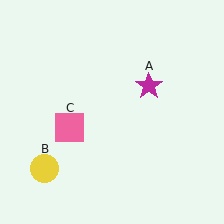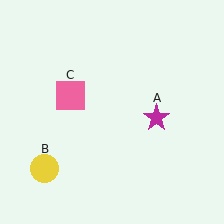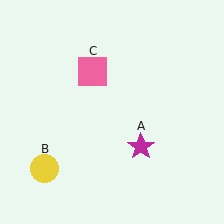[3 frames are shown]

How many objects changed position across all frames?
2 objects changed position: magenta star (object A), pink square (object C).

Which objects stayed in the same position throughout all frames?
Yellow circle (object B) remained stationary.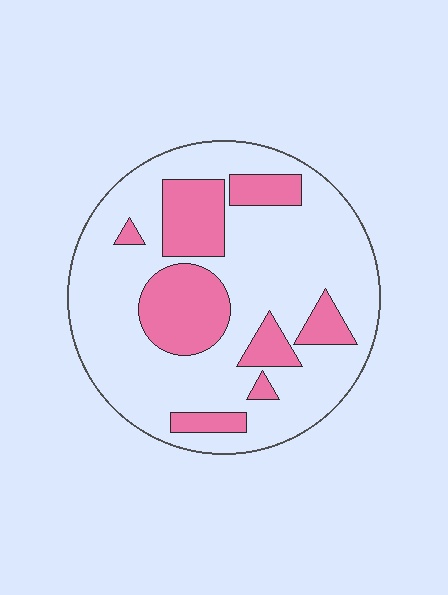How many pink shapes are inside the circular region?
8.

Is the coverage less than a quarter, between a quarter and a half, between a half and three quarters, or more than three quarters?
Between a quarter and a half.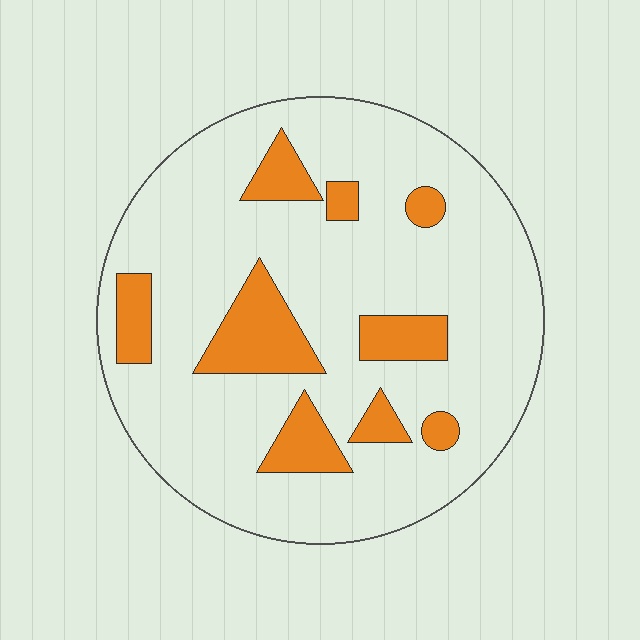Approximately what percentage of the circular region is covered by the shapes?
Approximately 20%.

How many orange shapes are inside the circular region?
9.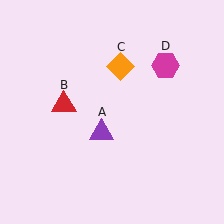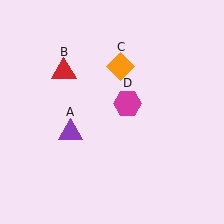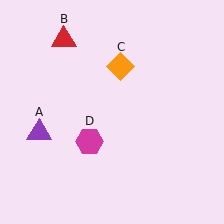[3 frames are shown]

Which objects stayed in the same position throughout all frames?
Orange diamond (object C) remained stationary.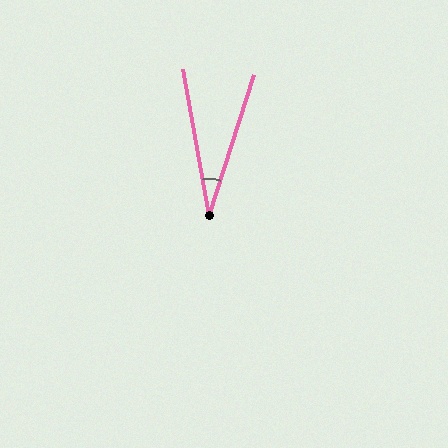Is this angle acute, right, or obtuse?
It is acute.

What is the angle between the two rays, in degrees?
Approximately 28 degrees.